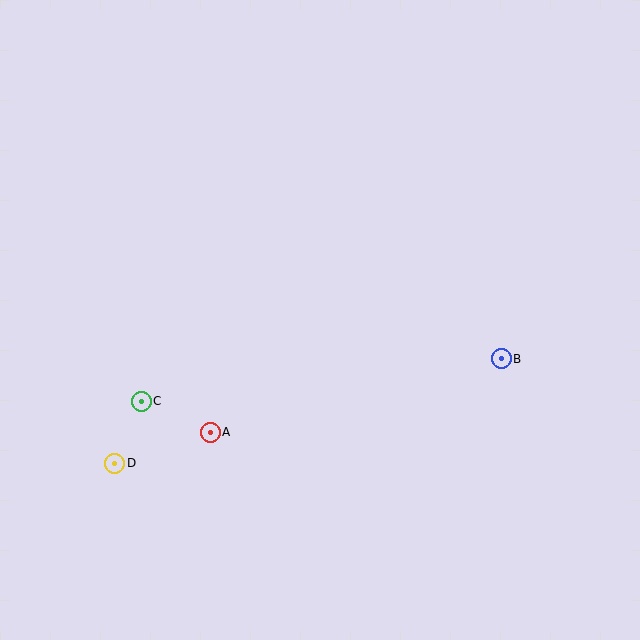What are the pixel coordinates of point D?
Point D is at (115, 463).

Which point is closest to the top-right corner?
Point B is closest to the top-right corner.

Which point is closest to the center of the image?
Point A at (210, 432) is closest to the center.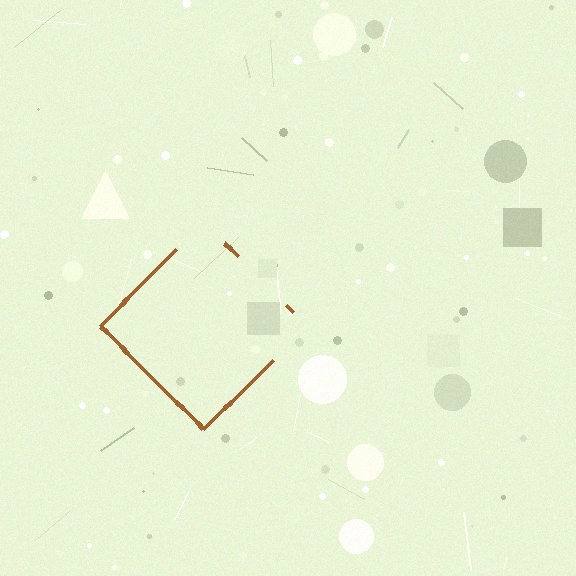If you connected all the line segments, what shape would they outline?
They would outline a diamond.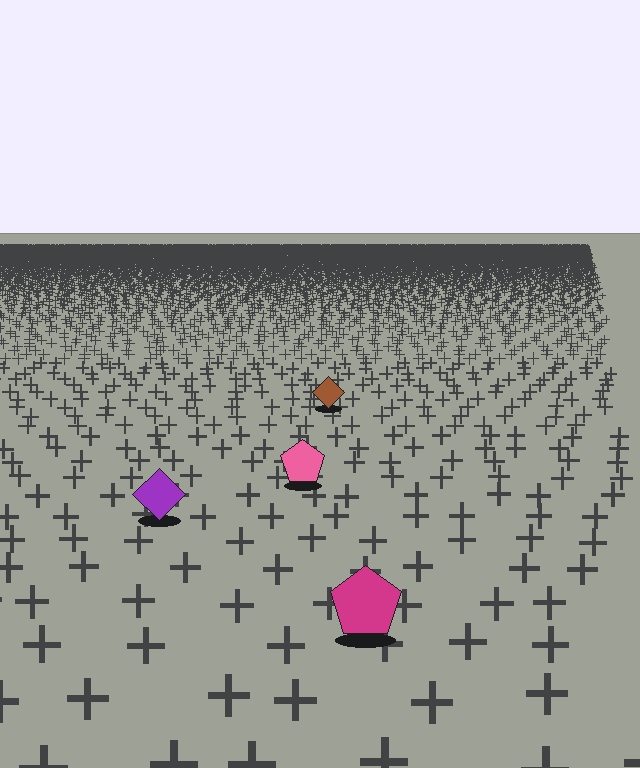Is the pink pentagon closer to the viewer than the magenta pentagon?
No. The magenta pentagon is closer — you can tell from the texture gradient: the ground texture is coarser near it.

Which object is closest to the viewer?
The magenta pentagon is closest. The texture marks near it are larger and more spread out.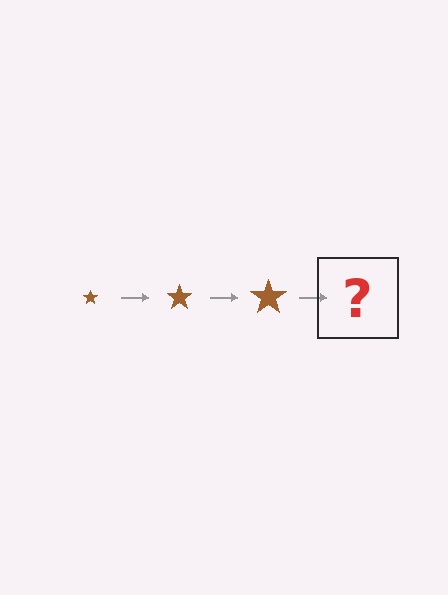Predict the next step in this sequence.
The next step is a brown star, larger than the previous one.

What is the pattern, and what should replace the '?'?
The pattern is that the star gets progressively larger each step. The '?' should be a brown star, larger than the previous one.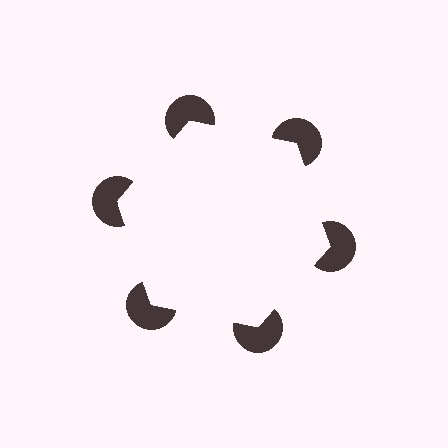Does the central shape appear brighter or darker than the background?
It typically appears slightly brighter than the background, even though no actual brightness change is drawn.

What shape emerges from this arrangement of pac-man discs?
An illusory hexagon — its edges are inferred from the aligned wedge cuts in the pac-man discs, not physically drawn.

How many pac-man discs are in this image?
There are 6 — one at each vertex of the illusory hexagon.